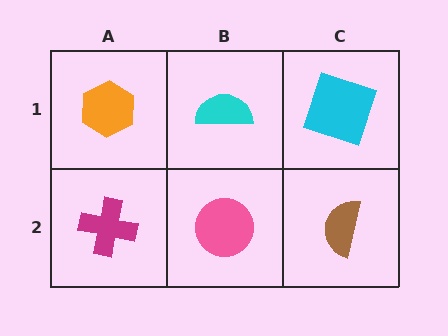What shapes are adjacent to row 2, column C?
A cyan square (row 1, column C), a pink circle (row 2, column B).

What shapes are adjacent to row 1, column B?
A pink circle (row 2, column B), an orange hexagon (row 1, column A), a cyan square (row 1, column C).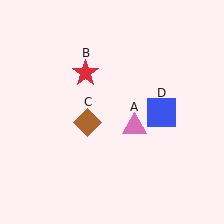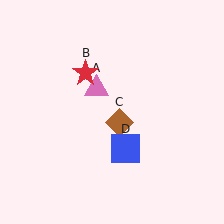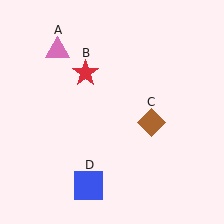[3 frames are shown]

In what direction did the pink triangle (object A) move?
The pink triangle (object A) moved up and to the left.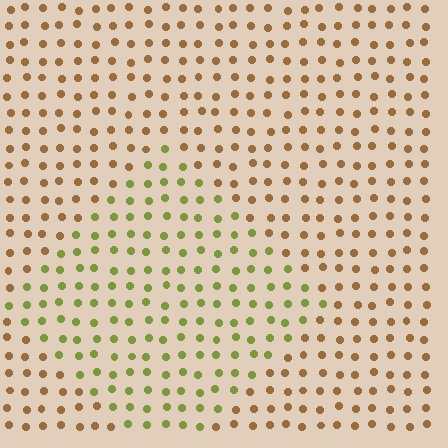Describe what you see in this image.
The image is filled with small brown elements in a uniform arrangement. A diamond-shaped region is visible where the elements are tinted to a slightly different hue, forming a subtle color boundary.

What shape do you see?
I see a diamond.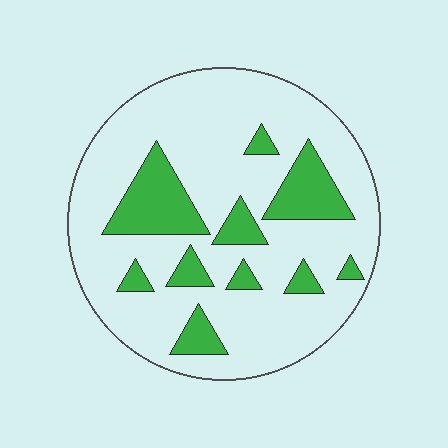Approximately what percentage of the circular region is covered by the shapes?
Approximately 20%.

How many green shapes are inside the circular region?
10.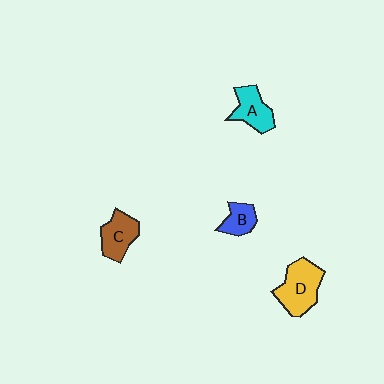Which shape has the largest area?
Shape D (yellow).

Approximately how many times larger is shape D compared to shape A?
Approximately 1.4 times.